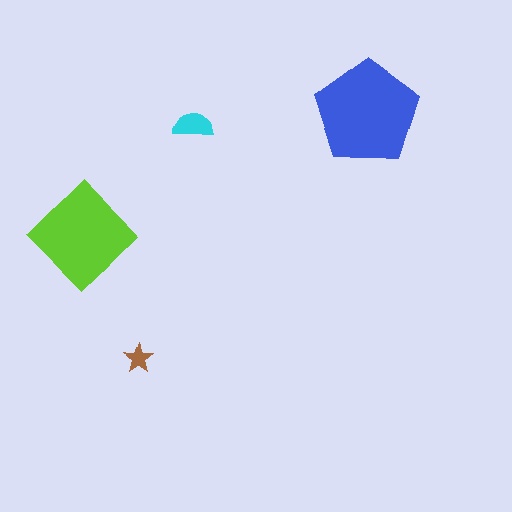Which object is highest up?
The blue pentagon is topmost.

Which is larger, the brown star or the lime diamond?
The lime diamond.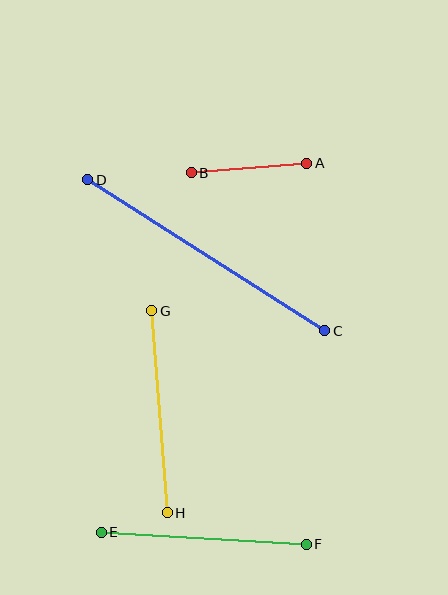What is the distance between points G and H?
The distance is approximately 202 pixels.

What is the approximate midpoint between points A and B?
The midpoint is at approximately (249, 168) pixels.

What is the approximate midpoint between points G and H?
The midpoint is at approximately (159, 412) pixels.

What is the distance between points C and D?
The distance is approximately 281 pixels.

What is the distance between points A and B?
The distance is approximately 116 pixels.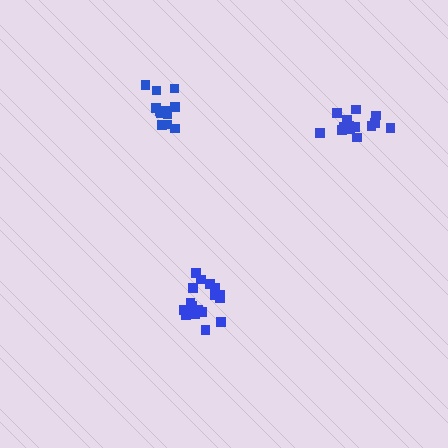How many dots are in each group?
Group 1: 17 dots, Group 2: 13 dots, Group 3: 14 dots (44 total).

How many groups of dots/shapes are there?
There are 3 groups.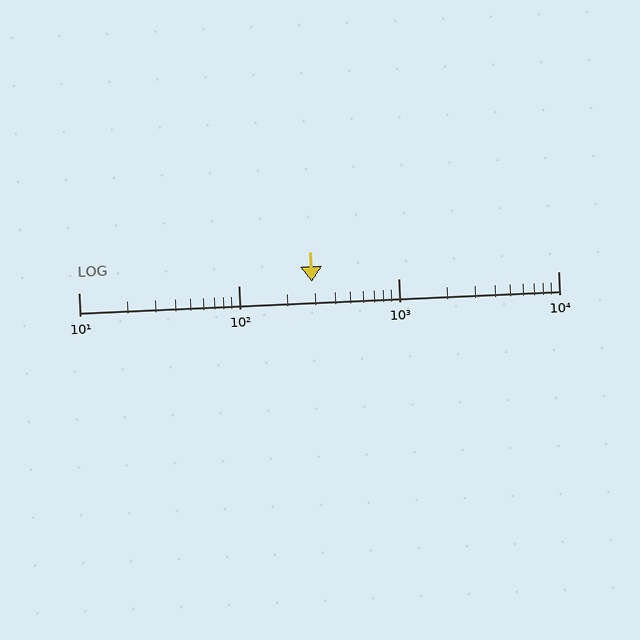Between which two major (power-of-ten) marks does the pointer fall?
The pointer is between 100 and 1000.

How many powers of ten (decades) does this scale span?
The scale spans 3 decades, from 10 to 10000.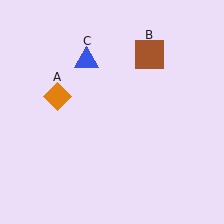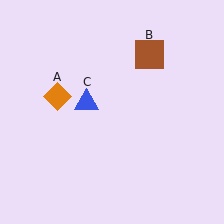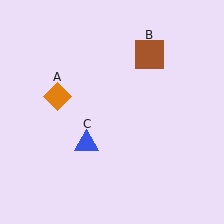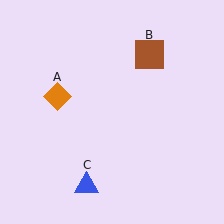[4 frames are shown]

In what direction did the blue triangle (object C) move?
The blue triangle (object C) moved down.